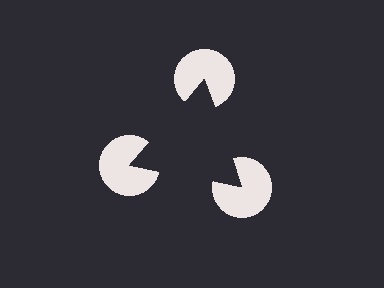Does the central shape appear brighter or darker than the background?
It typically appears slightly darker than the background, even though no actual brightness change is drawn.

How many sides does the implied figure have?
3 sides.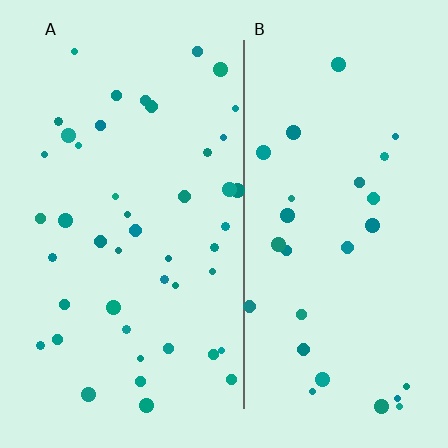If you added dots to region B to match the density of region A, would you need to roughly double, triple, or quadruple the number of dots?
Approximately double.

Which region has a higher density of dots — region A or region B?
A (the left).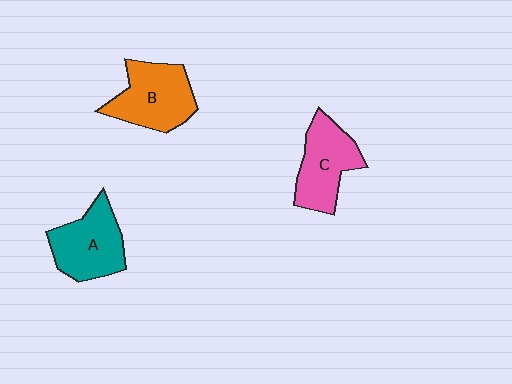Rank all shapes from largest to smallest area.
From largest to smallest: B (orange), A (teal), C (pink).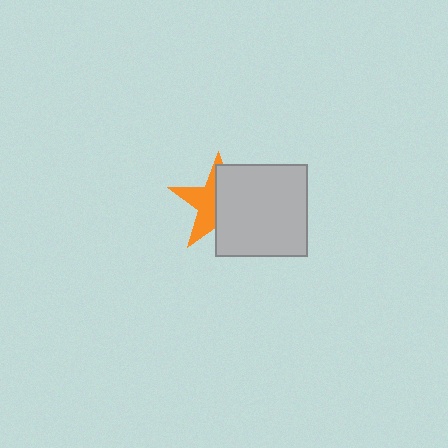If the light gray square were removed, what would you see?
You would see the complete orange star.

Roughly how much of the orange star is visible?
About half of it is visible (roughly 46%).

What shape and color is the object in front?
The object in front is a light gray square.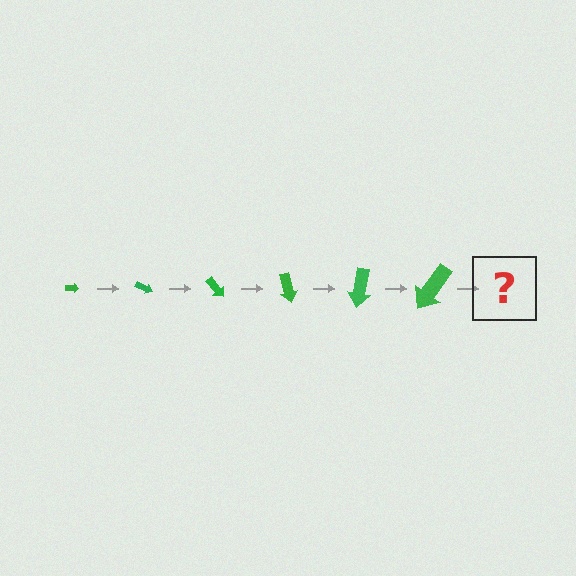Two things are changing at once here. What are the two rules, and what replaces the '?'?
The two rules are that the arrow grows larger each step and it rotates 25 degrees each step. The '?' should be an arrow, larger than the previous one and rotated 150 degrees from the start.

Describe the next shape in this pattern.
It should be an arrow, larger than the previous one and rotated 150 degrees from the start.